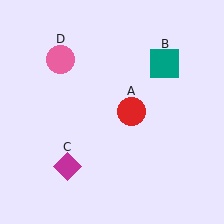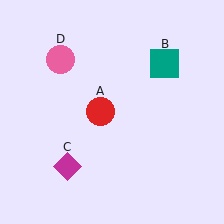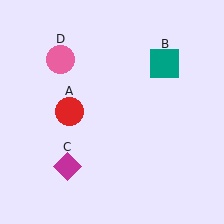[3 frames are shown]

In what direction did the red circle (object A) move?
The red circle (object A) moved left.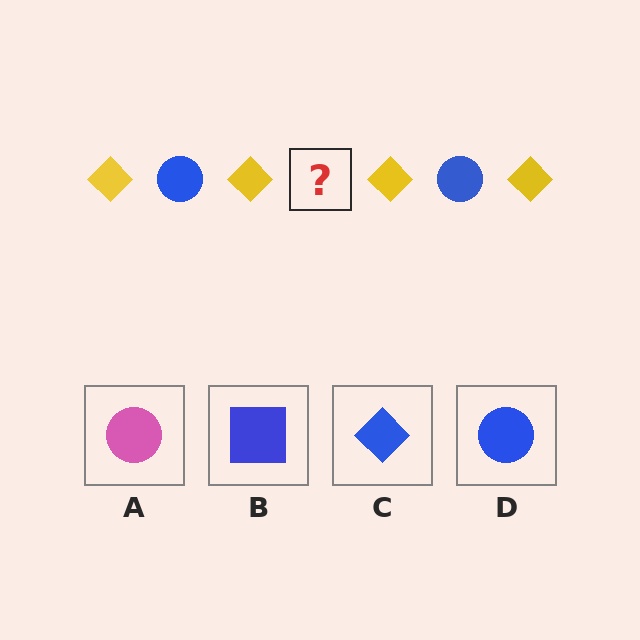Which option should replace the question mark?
Option D.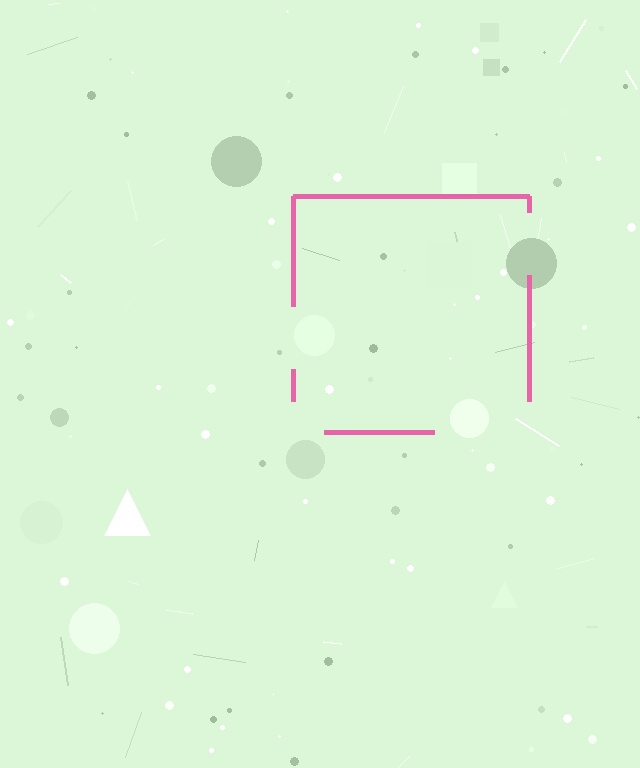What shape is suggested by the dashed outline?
The dashed outline suggests a square.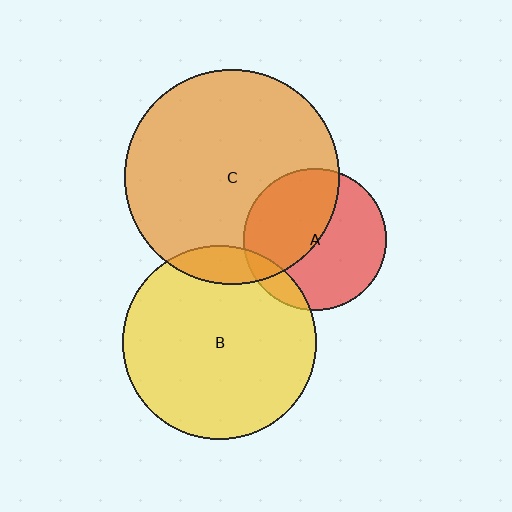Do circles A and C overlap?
Yes.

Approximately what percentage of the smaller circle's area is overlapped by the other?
Approximately 45%.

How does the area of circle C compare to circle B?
Approximately 1.2 times.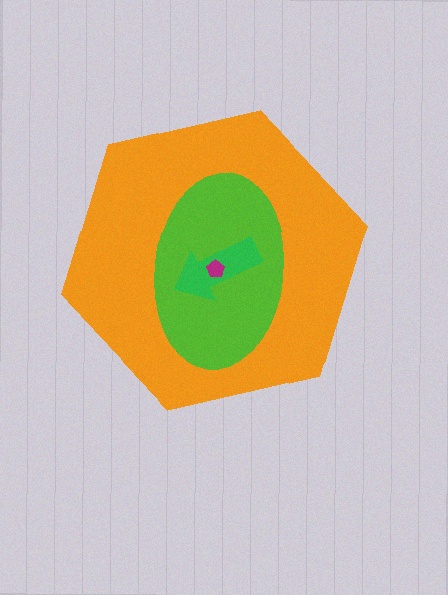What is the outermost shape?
The orange hexagon.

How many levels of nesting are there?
4.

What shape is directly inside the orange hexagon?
The lime ellipse.